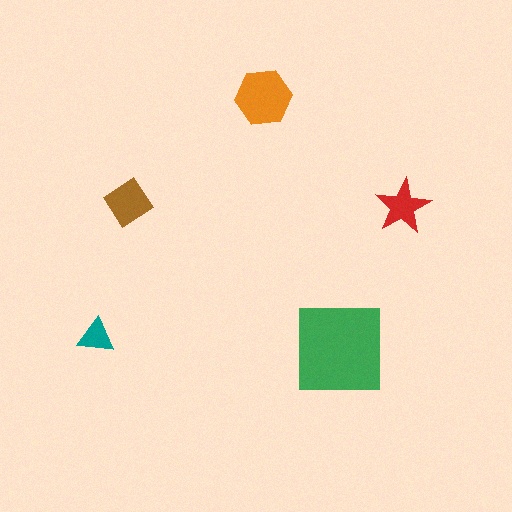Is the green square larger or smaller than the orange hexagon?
Larger.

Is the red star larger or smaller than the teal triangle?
Larger.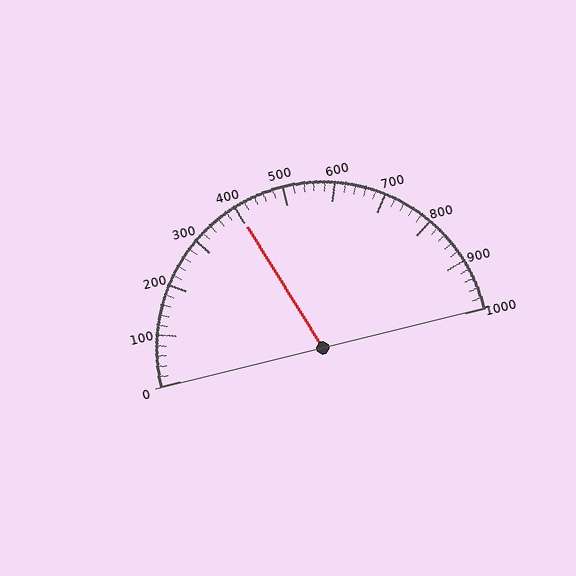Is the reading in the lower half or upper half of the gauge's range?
The reading is in the lower half of the range (0 to 1000).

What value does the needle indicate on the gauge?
The needle indicates approximately 400.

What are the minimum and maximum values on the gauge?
The gauge ranges from 0 to 1000.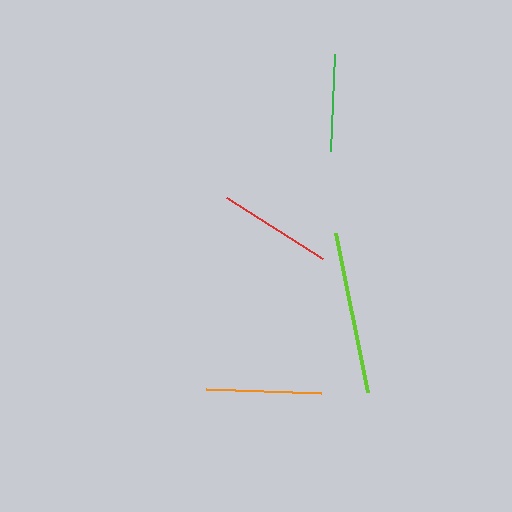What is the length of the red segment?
The red segment is approximately 113 pixels long.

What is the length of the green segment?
The green segment is approximately 96 pixels long.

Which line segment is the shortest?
The green line is the shortest at approximately 96 pixels.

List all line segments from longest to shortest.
From longest to shortest: lime, orange, red, green.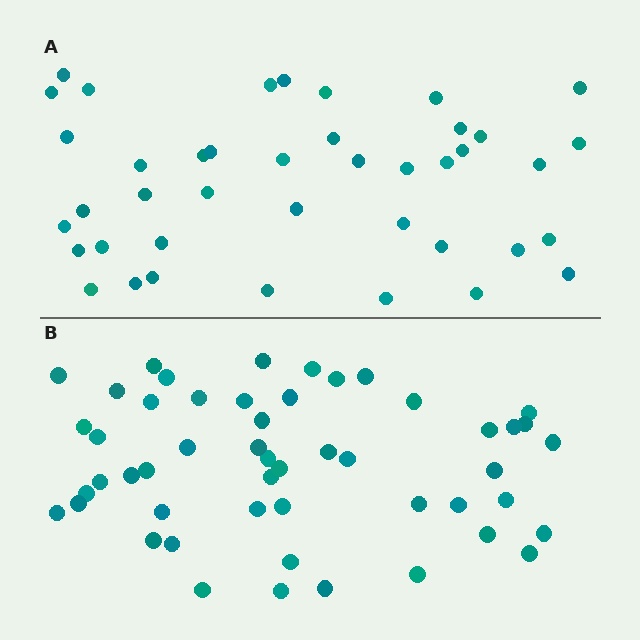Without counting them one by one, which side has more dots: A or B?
Region B (the bottom region) has more dots.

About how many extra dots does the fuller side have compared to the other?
Region B has roughly 10 or so more dots than region A.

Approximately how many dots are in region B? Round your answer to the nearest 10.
About 50 dots. (The exact count is 51, which rounds to 50.)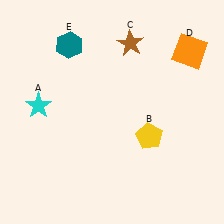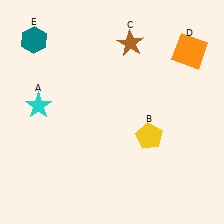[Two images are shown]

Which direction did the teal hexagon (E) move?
The teal hexagon (E) moved left.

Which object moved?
The teal hexagon (E) moved left.